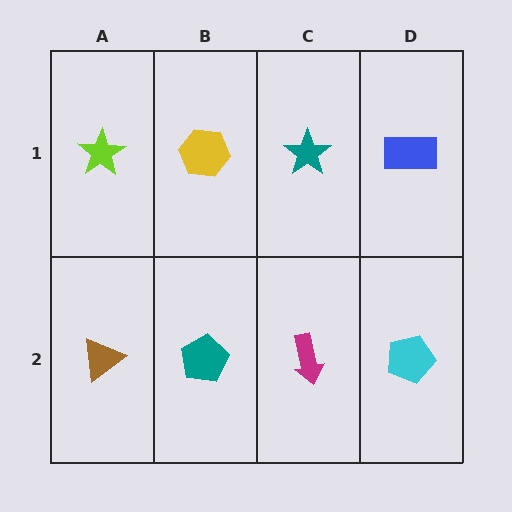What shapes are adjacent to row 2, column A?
A lime star (row 1, column A), a teal pentagon (row 2, column B).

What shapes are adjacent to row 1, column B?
A teal pentagon (row 2, column B), a lime star (row 1, column A), a teal star (row 1, column C).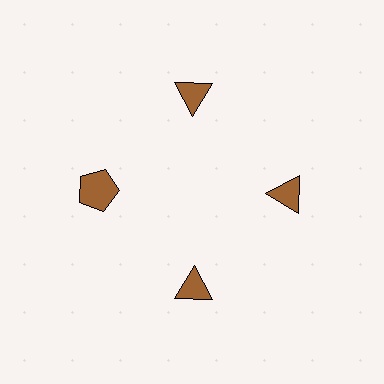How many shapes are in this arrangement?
There are 4 shapes arranged in a ring pattern.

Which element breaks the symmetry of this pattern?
The brown pentagon at roughly the 9 o'clock position breaks the symmetry. All other shapes are brown triangles.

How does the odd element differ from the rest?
It has a different shape: pentagon instead of triangle.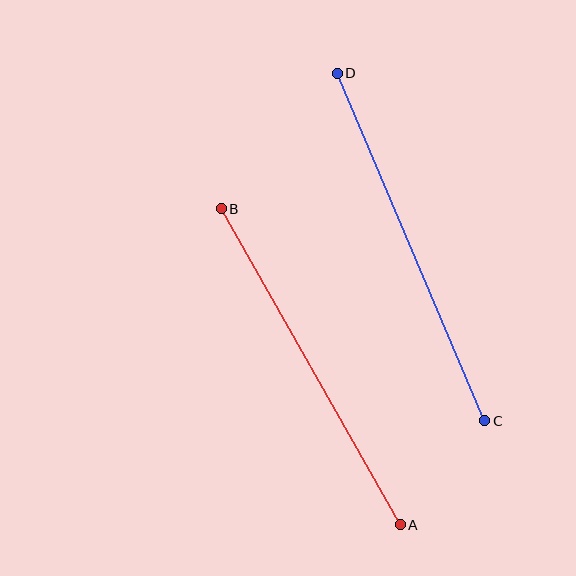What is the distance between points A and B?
The distance is approximately 364 pixels.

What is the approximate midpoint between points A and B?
The midpoint is at approximately (311, 367) pixels.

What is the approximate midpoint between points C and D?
The midpoint is at approximately (411, 247) pixels.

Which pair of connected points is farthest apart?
Points C and D are farthest apart.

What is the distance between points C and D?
The distance is approximately 378 pixels.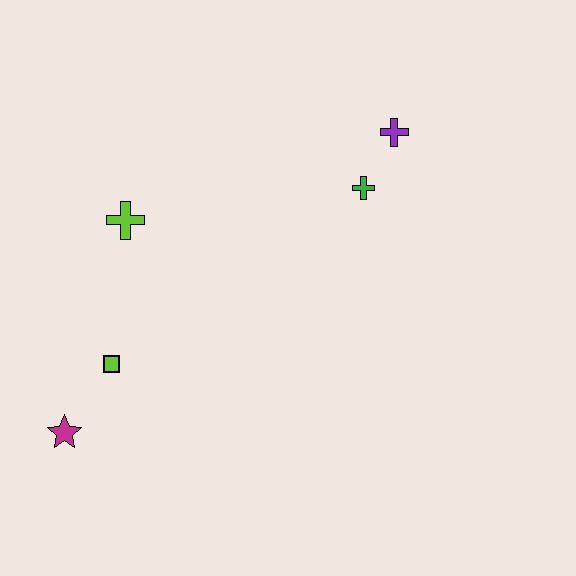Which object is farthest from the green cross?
The magenta star is farthest from the green cross.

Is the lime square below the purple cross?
Yes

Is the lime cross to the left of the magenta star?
No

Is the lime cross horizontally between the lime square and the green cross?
Yes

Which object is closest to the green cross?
The purple cross is closest to the green cross.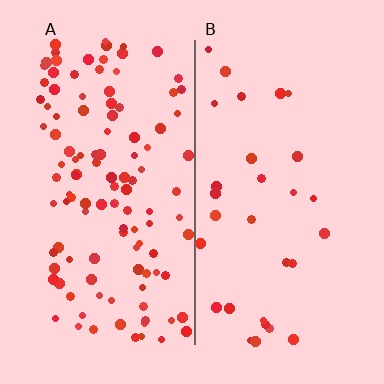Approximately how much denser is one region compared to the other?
Approximately 3.8× — region A over region B.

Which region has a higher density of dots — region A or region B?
A (the left).